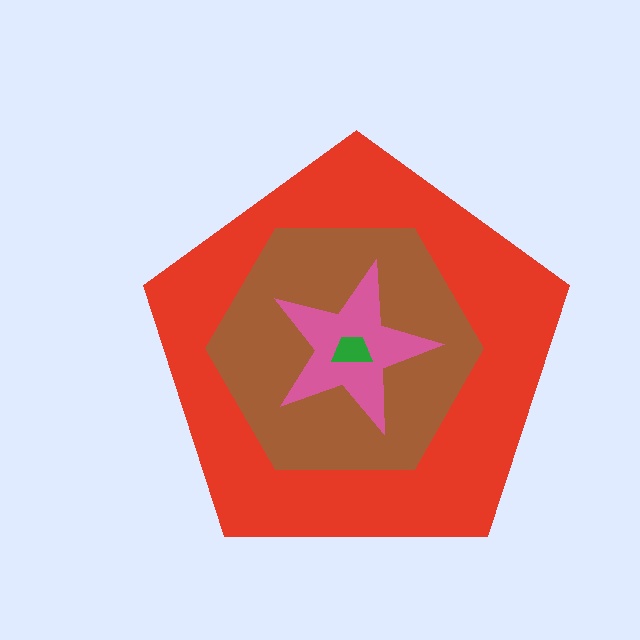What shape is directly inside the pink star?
The green trapezoid.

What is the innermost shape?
The green trapezoid.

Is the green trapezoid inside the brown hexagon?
Yes.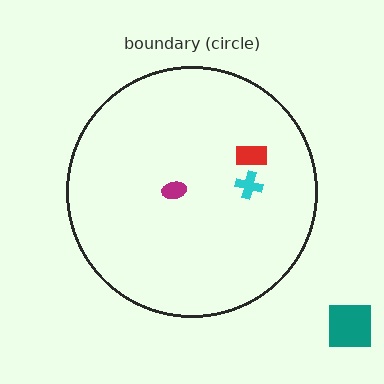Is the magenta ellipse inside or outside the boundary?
Inside.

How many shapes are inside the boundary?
3 inside, 1 outside.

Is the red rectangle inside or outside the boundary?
Inside.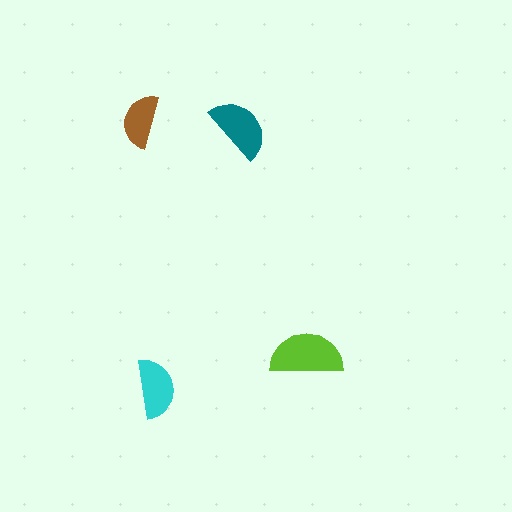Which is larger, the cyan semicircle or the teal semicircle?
The teal one.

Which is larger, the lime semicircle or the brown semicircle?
The lime one.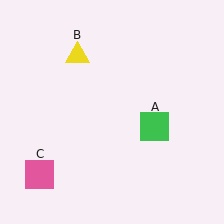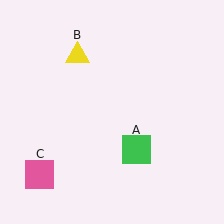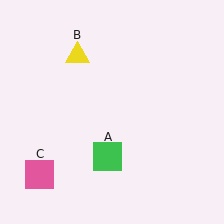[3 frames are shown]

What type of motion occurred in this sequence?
The green square (object A) rotated clockwise around the center of the scene.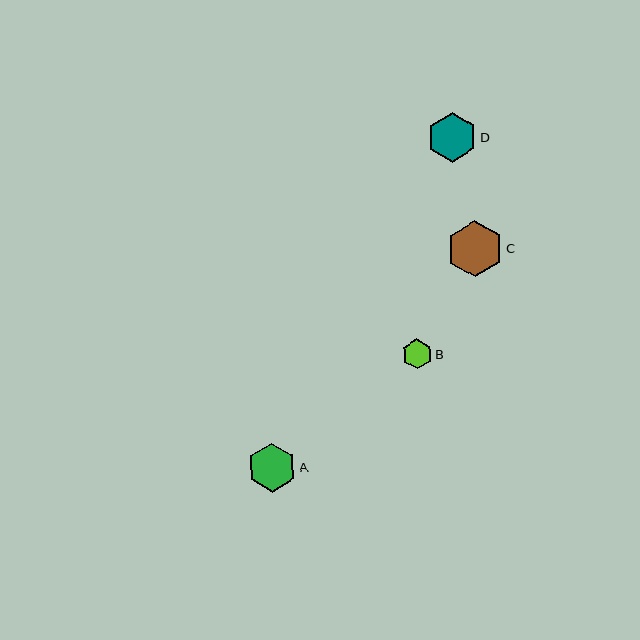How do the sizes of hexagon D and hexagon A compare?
Hexagon D and hexagon A are approximately the same size.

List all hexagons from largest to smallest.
From largest to smallest: C, D, A, B.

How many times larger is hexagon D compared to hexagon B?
Hexagon D is approximately 1.7 times the size of hexagon B.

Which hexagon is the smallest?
Hexagon B is the smallest with a size of approximately 30 pixels.